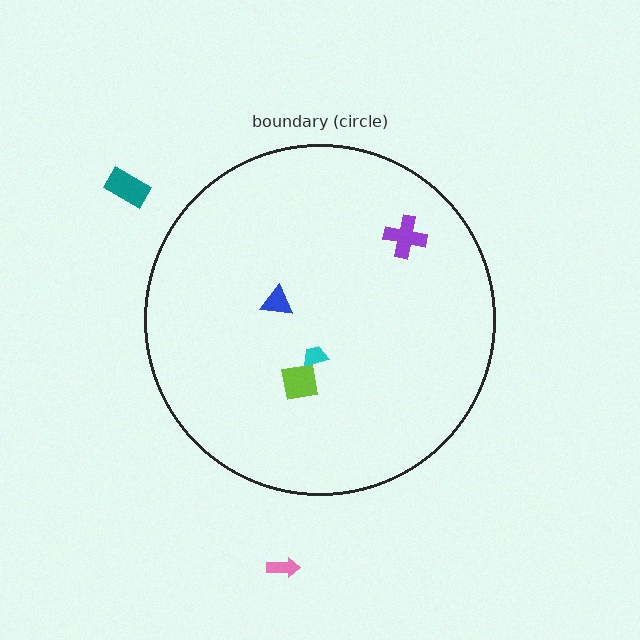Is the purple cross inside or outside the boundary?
Inside.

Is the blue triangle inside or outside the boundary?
Inside.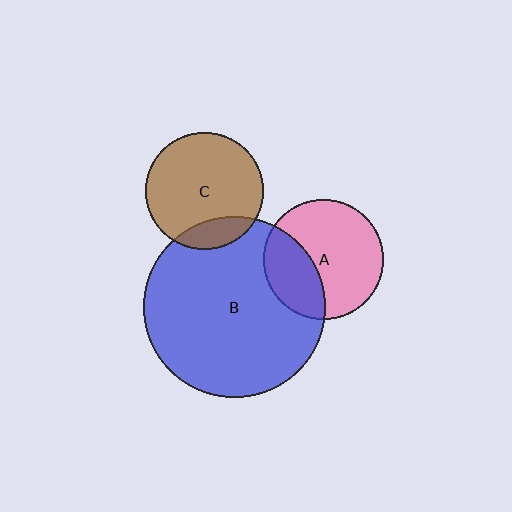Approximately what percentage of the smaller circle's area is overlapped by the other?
Approximately 35%.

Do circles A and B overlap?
Yes.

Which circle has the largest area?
Circle B (blue).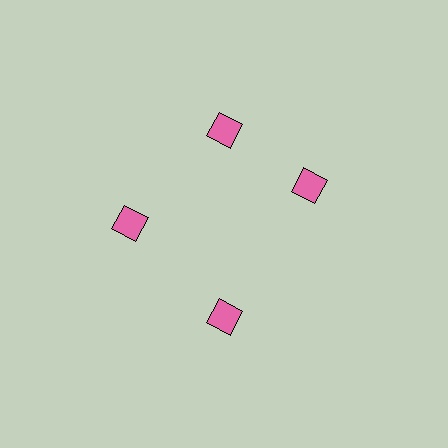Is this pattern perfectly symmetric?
No. The 4 pink diamonds are arranged in a ring, but one element near the 3 o'clock position is rotated out of alignment along the ring, breaking the 4-fold rotational symmetry.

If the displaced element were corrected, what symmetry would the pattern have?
It would have 4-fold rotational symmetry — the pattern would map onto itself every 90 degrees.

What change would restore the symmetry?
The symmetry would be restored by rotating it back into even spacing with its neighbors so that all 4 diamonds sit at equal angles and equal distance from the center.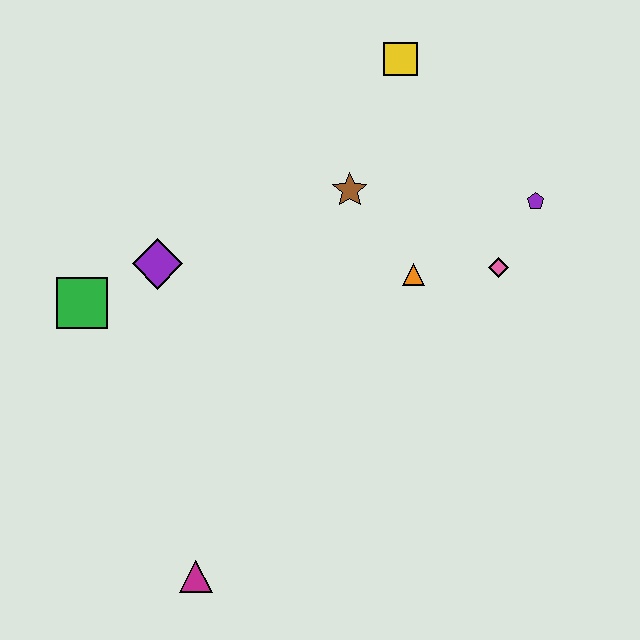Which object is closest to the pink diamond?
The purple pentagon is closest to the pink diamond.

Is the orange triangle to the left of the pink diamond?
Yes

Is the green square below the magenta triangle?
No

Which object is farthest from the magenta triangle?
The yellow square is farthest from the magenta triangle.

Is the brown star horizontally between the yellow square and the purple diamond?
Yes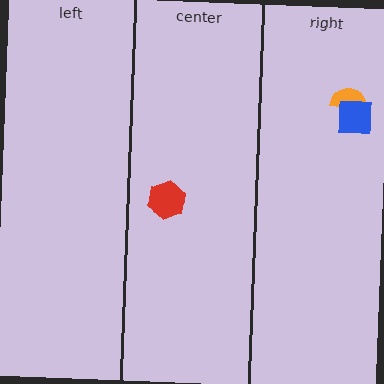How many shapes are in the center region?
1.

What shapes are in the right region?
The orange semicircle, the blue square.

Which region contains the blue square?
The right region.